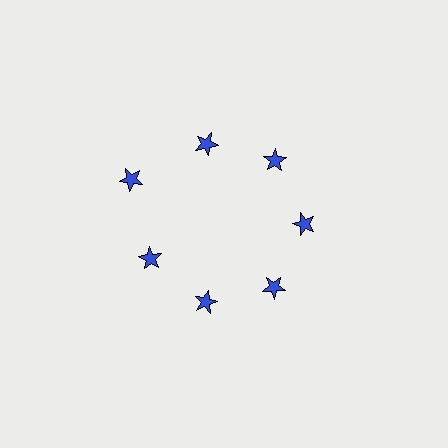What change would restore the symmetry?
The symmetry would be restored by moving it inward, back onto the ring so that all 7 stars sit at equal angles and equal distance from the center.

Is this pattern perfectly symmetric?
No. The 7 blue stars are arranged in a ring, but one element near the 10 o'clock position is pushed outward from the center, breaking the 7-fold rotational symmetry.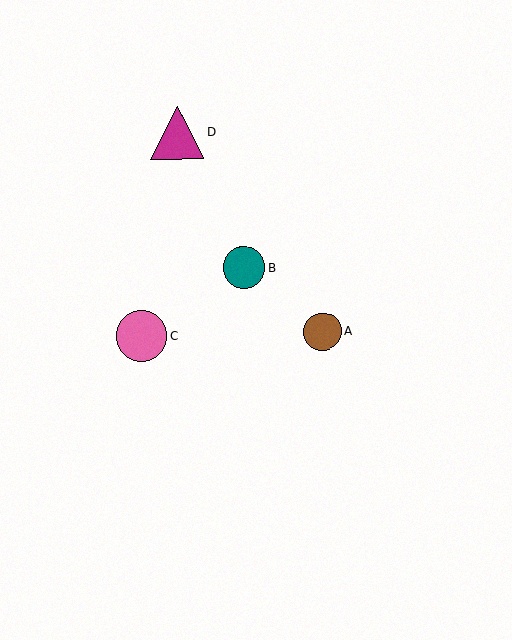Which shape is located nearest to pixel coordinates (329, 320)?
The brown circle (labeled A) at (323, 331) is nearest to that location.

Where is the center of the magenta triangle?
The center of the magenta triangle is at (177, 132).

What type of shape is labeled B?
Shape B is a teal circle.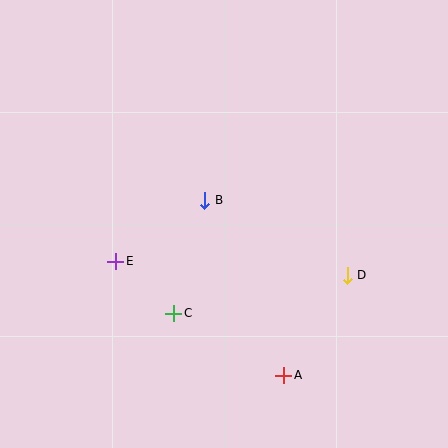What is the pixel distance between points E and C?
The distance between E and C is 78 pixels.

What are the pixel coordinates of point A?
Point A is at (284, 375).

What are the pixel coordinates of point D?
Point D is at (347, 275).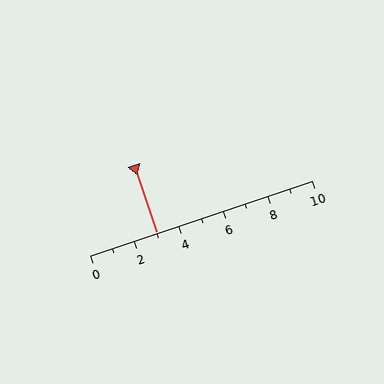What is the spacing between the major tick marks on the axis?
The major ticks are spaced 2 apart.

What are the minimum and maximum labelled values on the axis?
The axis runs from 0 to 10.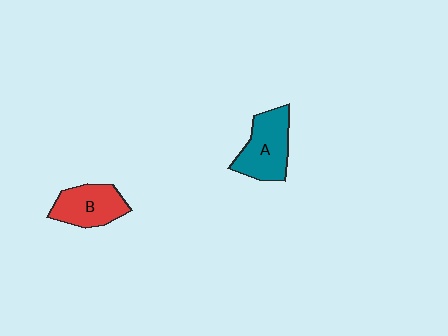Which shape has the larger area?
Shape A (teal).